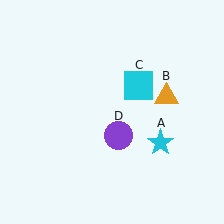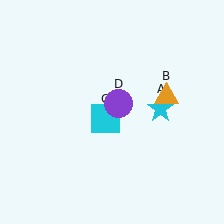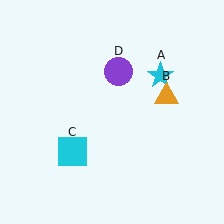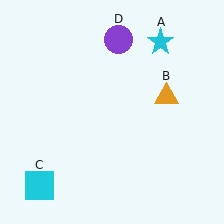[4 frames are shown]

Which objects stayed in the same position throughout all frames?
Orange triangle (object B) remained stationary.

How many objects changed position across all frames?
3 objects changed position: cyan star (object A), cyan square (object C), purple circle (object D).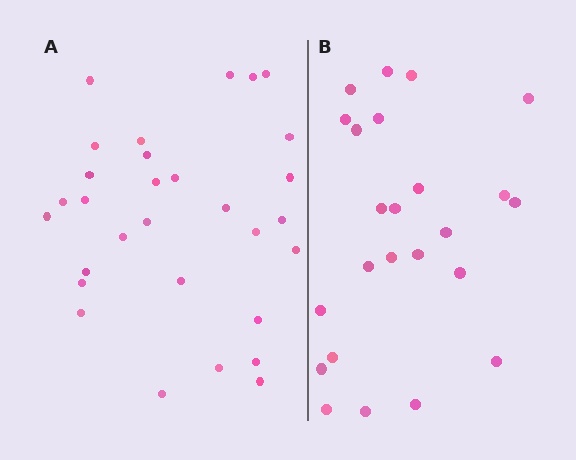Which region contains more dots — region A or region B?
Region A (the left region) has more dots.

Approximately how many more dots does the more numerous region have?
Region A has about 6 more dots than region B.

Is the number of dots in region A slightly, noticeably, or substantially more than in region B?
Region A has noticeably more, but not dramatically so. The ratio is roughly 1.2 to 1.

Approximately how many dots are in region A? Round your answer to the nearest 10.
About 30 dots.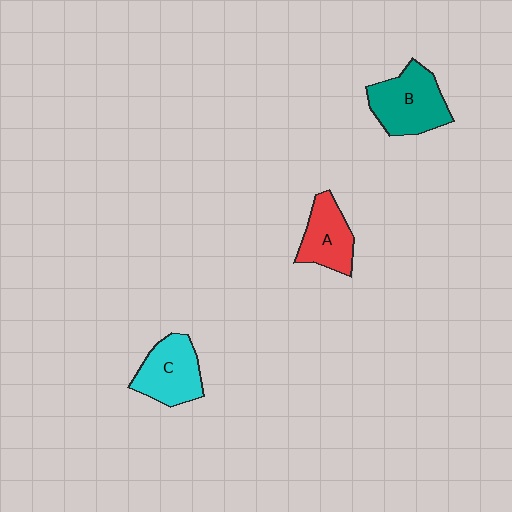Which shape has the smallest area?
Shape A (red).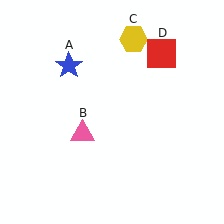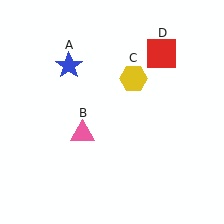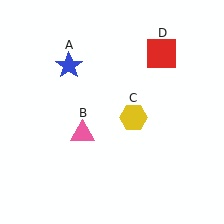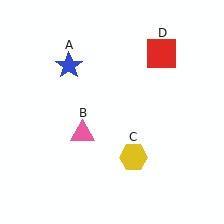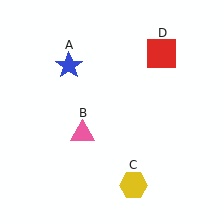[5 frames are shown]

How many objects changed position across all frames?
1 object changed position: yellow hexagon (object C).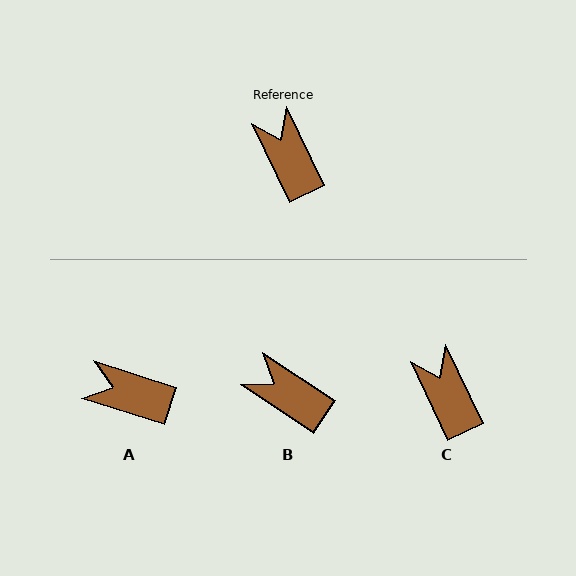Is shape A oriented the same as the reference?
No, it is off by about 47 degrees.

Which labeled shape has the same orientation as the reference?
C.